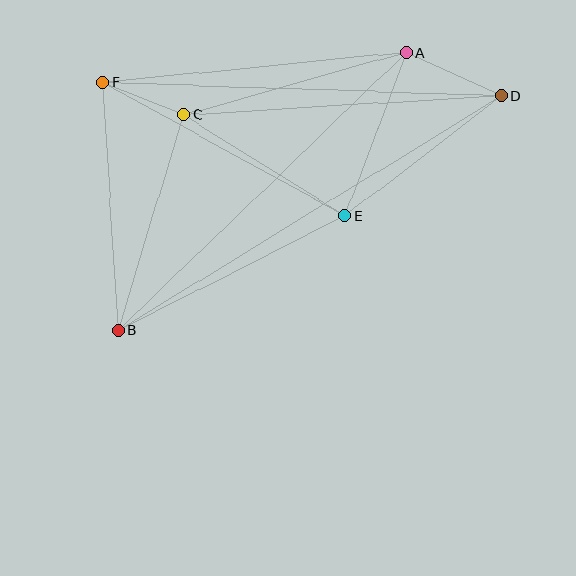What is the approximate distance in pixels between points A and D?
The distance between A and D is approximately 104 pixels.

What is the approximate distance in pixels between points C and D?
The distance between C and D is approximately 318 pixels.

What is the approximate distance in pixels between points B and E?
The distance between B and E is approximately 254 pixels.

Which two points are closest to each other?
Points C and F are closest to each other.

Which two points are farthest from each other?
Points B and D are farthest from each other.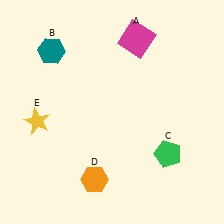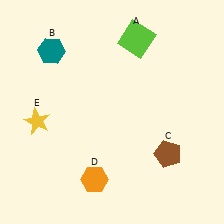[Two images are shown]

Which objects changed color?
A changed from magenta to lime. C changed from green to brown.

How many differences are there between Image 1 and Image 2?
There are 2 differences between the two images.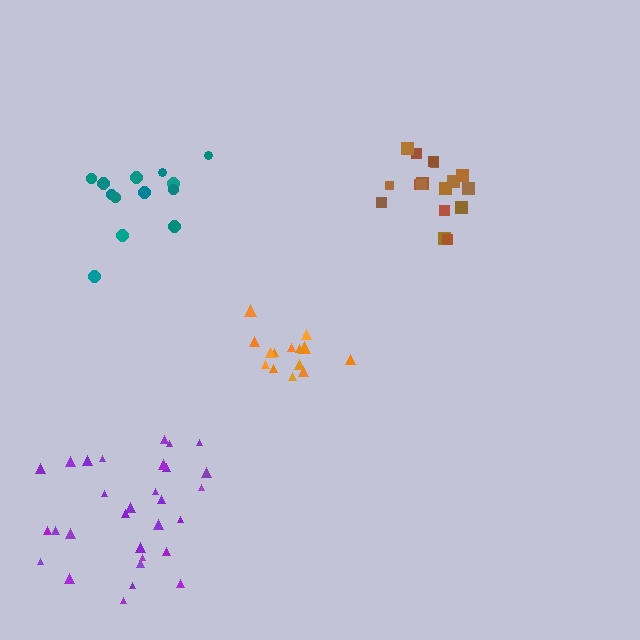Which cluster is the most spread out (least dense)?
Purple.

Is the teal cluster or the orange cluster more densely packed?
Orange.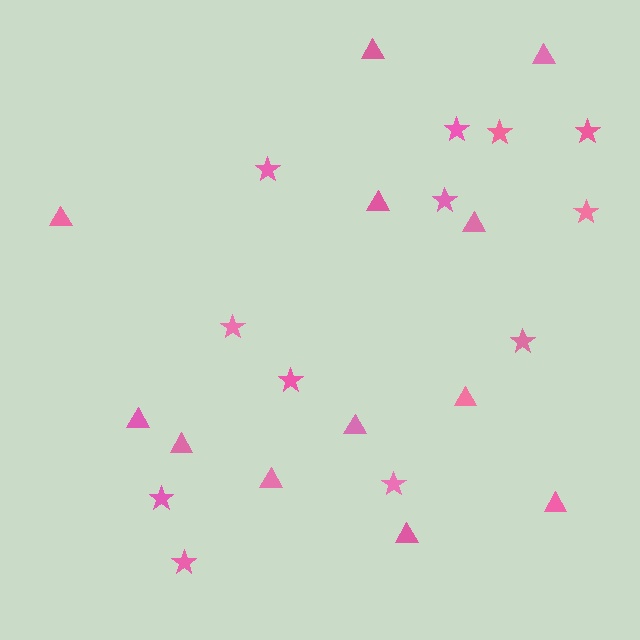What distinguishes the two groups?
There are 2 groups: one group of triangles (12) and one group of stars (12).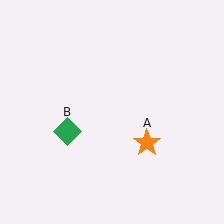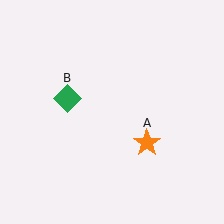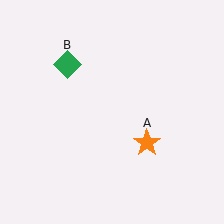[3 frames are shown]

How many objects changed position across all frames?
1 object changed position: green diamond (object B).